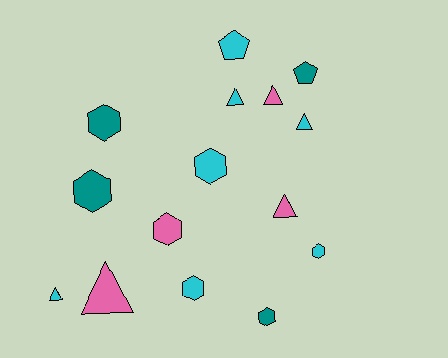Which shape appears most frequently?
Hexagon, with 7 objects.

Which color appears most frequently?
Cyan, with 7 objects.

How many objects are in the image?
There are 15 objects.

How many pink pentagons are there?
There are no pink pentagons.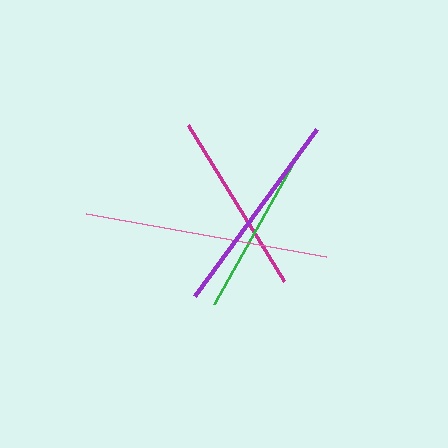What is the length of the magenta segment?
The magenta segment is approximately 184 pixels long.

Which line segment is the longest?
The pink line is the longest at approximately 244 pixels.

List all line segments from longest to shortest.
From longest to shortest: pink, purple, magenta, green.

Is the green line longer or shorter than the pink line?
The pink line is longer than the green line.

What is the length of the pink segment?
The pink segment is approximately 244 pixels long.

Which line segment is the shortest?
The green line is the shortest at approximately 180 pixels.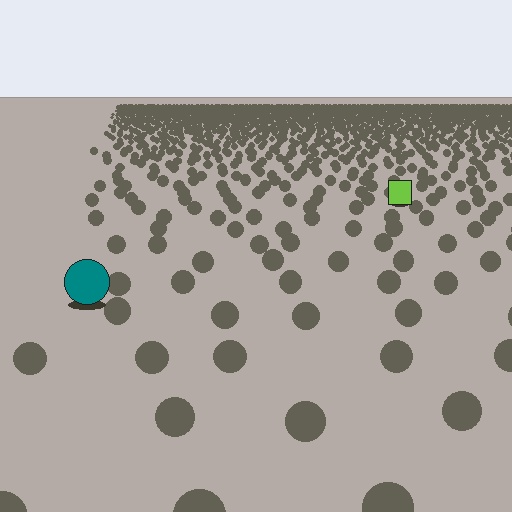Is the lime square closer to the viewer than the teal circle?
No. The teal circle is closer — you can tell from the texture gradient: the ground texture is coarser near it.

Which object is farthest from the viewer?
The lime square is farthest from the viewer. It appears smaller and the ground texture around it is denser.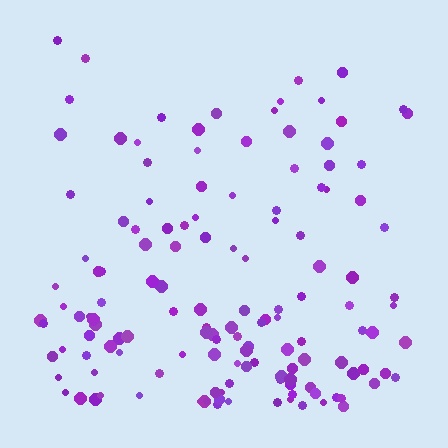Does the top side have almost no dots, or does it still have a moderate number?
Still a moderate number, just noticeably fewer than the bottom.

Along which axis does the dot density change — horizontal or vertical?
Vertical.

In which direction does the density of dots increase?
From top to bottom, with the bottom side densest.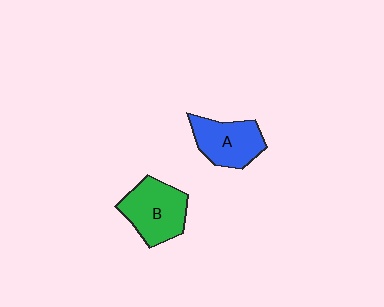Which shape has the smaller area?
Shape A (blue).